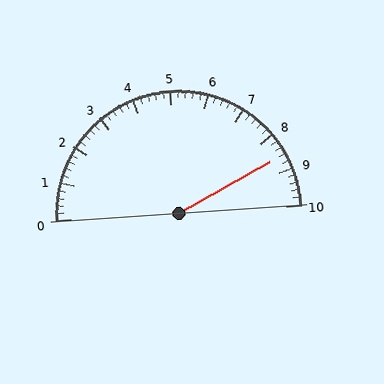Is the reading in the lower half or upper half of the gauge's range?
The reading is in the upper half of the range (0 to 10).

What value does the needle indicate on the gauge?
The needle indicates approximately 8.6.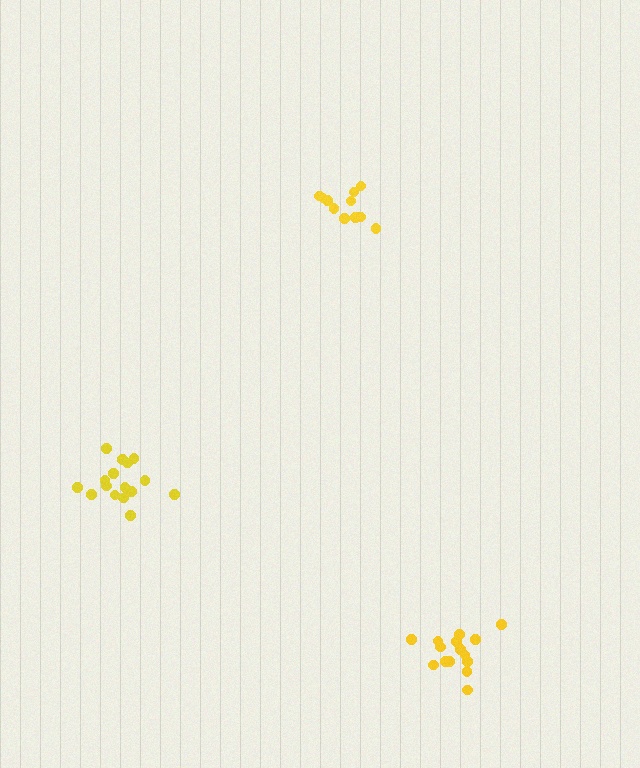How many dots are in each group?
Group 1: 11 dots, Group 2: 15 dots, Group 3: 16 dots (42 total).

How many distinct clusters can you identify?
There are 3 distinct clusters.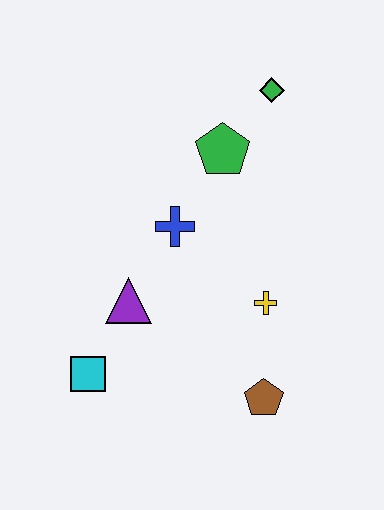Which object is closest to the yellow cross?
The brown pentagon is closest to the yellow cross.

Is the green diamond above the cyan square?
Yes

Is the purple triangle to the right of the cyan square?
Yes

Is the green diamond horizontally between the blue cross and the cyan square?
No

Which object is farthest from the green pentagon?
The cyan square is farthest from the green pentagon.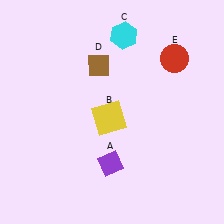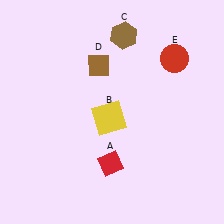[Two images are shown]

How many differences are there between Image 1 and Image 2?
There are 2 differences between the two images.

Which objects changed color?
A changed from purple to red. C changed from cyan to brown.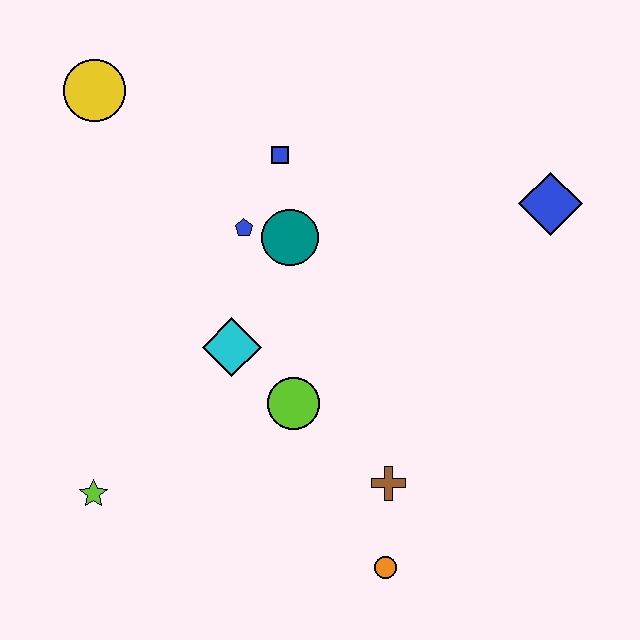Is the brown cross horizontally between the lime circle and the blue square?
No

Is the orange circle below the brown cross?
Yes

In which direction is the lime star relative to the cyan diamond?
The lime star is below the cyan diamond.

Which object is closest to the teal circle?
The blue pentagon is closest to the teal circle.